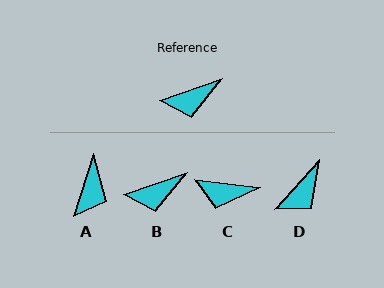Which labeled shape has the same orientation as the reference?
B.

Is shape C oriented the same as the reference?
No, it is off by about 25 degrees.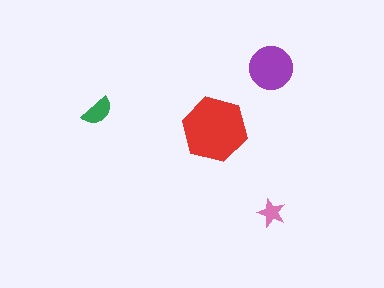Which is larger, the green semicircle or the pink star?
The green semicircle.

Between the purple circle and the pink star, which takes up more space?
The purple circle.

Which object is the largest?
The red hexagon.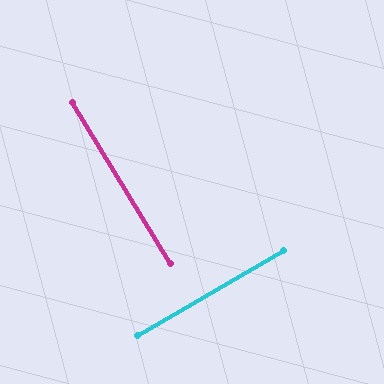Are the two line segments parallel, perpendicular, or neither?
Perpendicular — they meet at approximately 89°.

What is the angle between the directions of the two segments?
Approximately 89 degrees.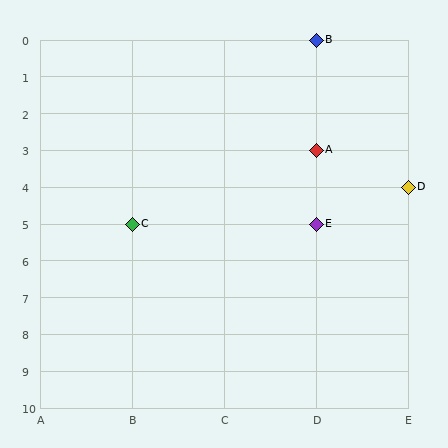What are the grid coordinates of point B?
Point B is at grid coordinates (D, 0).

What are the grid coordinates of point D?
Point D is at grid coordinates (E, 4).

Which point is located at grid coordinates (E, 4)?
Point D is at (E, 4).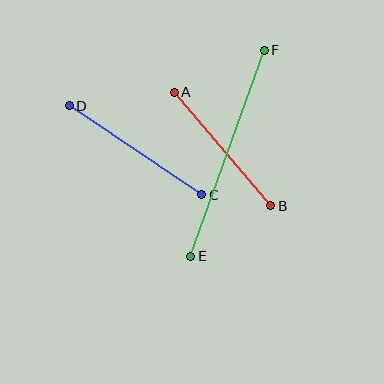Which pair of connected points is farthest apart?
Points E and F are farthest apart.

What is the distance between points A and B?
The distance is approximately 149 pixels.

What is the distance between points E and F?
The distance is approximately 219 pixels.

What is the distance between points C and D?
The distance is approximately 159 pixels.